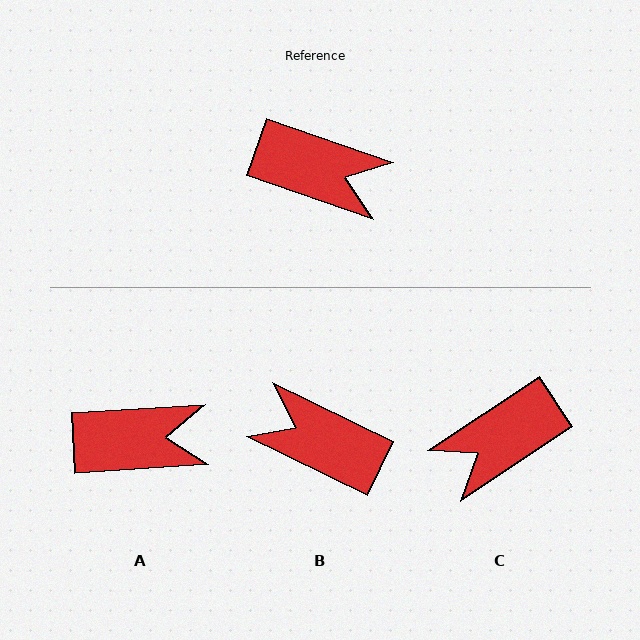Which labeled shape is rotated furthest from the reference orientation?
B, about 173 degrees away.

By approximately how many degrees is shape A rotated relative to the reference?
Approximately 23 degrees counter-clockwise.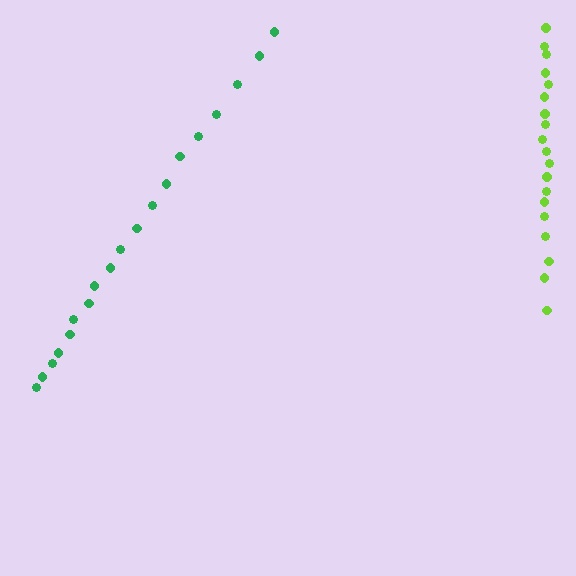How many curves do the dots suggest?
There are 2 distinct paths.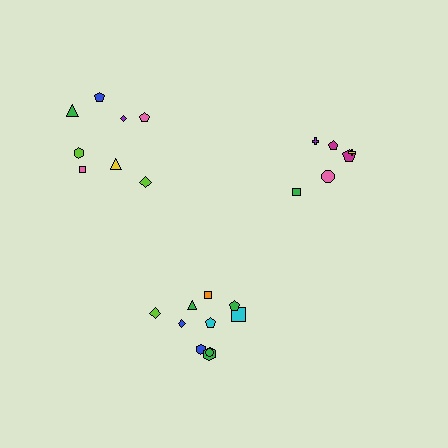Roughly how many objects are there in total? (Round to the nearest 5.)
Roughly 25 objects in total.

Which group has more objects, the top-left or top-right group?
The top-left group.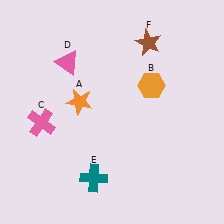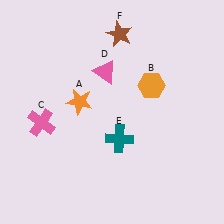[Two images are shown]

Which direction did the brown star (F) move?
The brown star (F) moved left.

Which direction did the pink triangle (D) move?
The pink triangle (D) moved right.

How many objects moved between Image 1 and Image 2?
3 objects moved between the two images.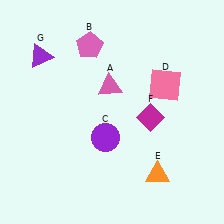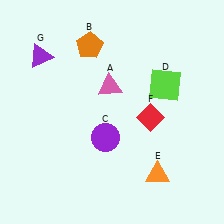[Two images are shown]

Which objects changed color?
B changed from pink to orange. D changed from pink to lime. F changed from magenta to red.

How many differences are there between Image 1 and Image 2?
There are 3 differences between the two images.